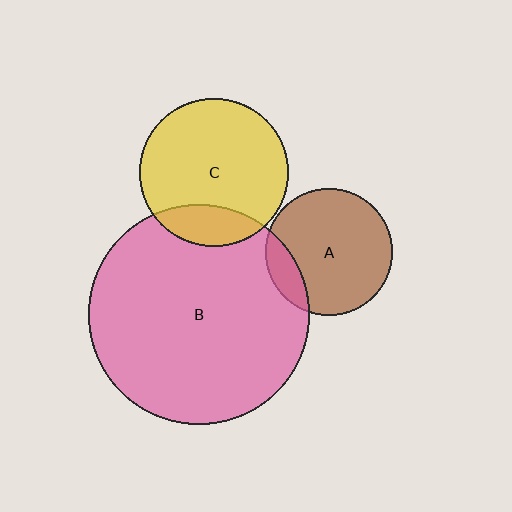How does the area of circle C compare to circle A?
Approximately 1.4 times.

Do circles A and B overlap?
Yes.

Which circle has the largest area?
Circle B (pink).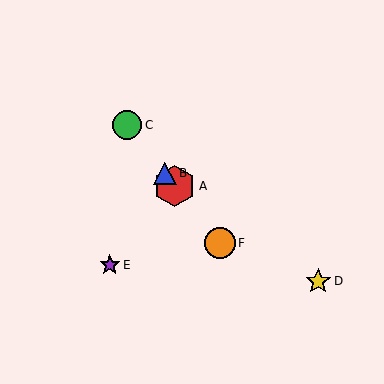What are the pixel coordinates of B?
Object B is at (165, 173).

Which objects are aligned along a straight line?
Objects A, B, C, F are aligned along a straight line.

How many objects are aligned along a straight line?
4 objects (A, B, C, F) are aligned along a straight line.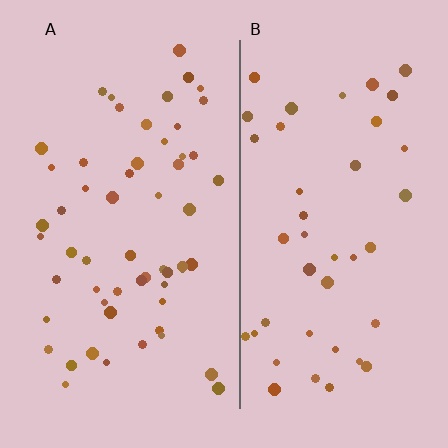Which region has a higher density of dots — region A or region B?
A (the left).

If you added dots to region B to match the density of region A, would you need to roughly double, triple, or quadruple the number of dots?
Approximately double.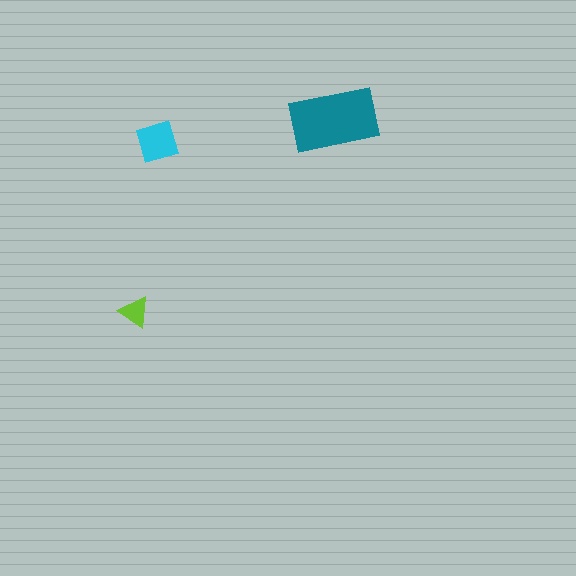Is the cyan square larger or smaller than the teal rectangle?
Smaller.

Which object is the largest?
The teal rectangle.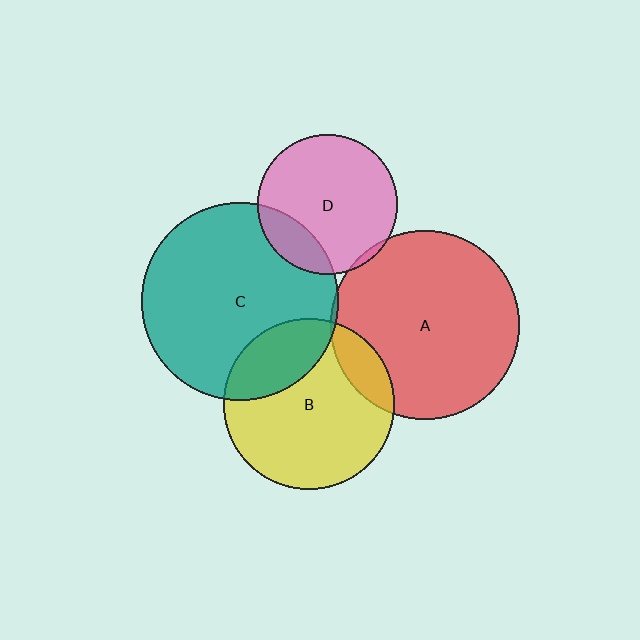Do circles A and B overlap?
Yes.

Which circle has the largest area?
Circle C (teal).